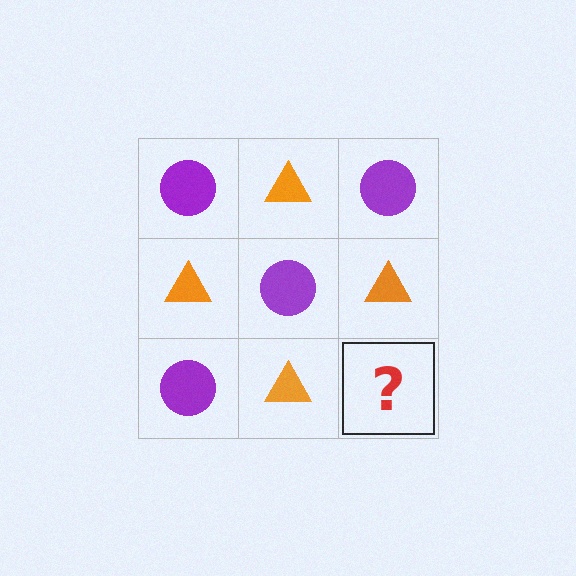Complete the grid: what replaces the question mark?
The question mark should be replaced with a purple circle.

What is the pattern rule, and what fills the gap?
The rule is that it alternates purple circle and orange triangle in a checkerboard pattern. The gap should be filled with a purple circle.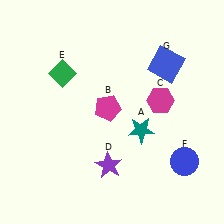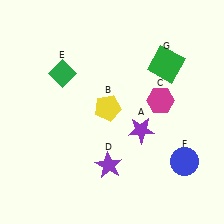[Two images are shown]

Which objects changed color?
A changed from teal to purple. B changed from magenta to yellow. G changed from blue to green.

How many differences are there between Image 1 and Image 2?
There are 3 differences between the two images.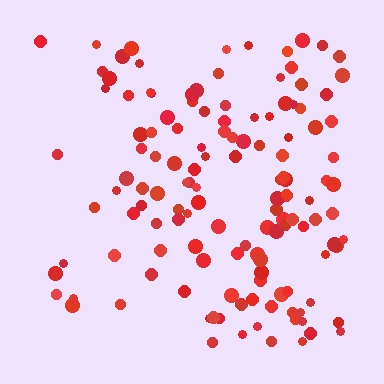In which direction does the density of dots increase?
From left to right, with the right side densest.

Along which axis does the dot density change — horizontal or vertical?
Horizontal.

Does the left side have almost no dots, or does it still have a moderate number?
Still a moderate number, just noticeably fewer than the right.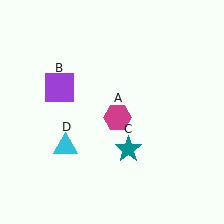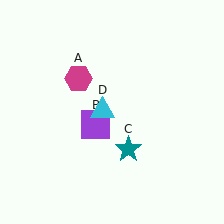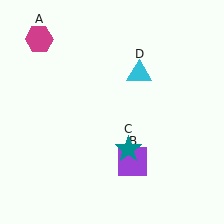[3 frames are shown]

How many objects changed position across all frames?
3 objects changed position: magenta hexagon (object A), purple square (object B), cyan triangle (object D).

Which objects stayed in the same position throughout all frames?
Teal star (object C) remained stationary.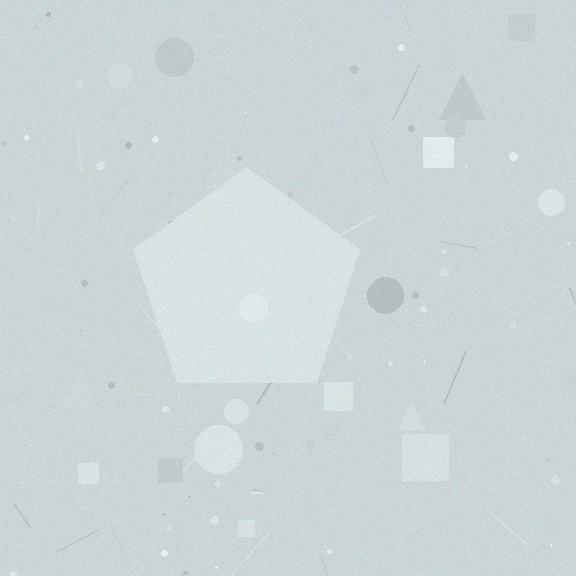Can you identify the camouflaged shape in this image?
The camouflaged shape is a pentagon.